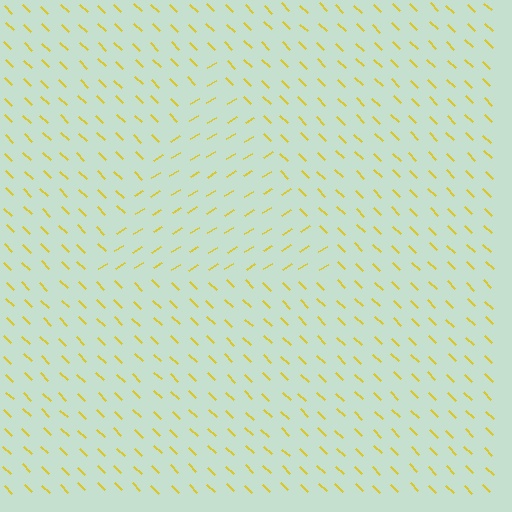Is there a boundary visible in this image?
Yes, there is a texture boundary formed by a change in line orientation.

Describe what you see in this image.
The image is filled with small yellow line segments. A triangle region in the image has lines oriented differently from the surrounding lines, creating a visible texture boundary.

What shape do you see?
I see a triangle.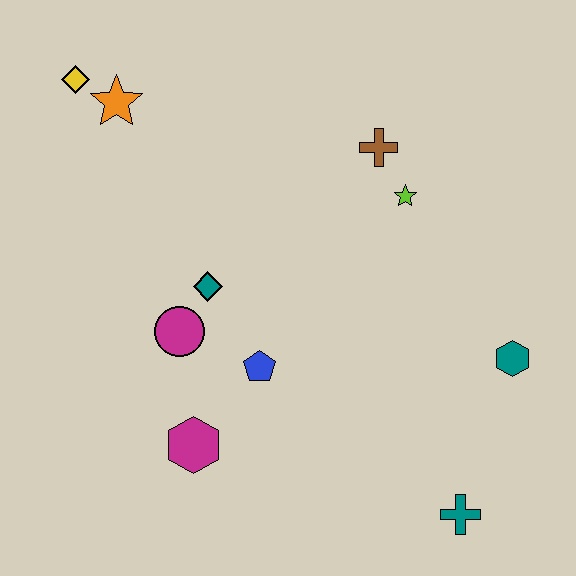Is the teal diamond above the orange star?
No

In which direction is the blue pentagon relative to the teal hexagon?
The blue pentagon is to the left of the teal hexagon.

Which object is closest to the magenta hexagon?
The blue pentagon is closest to the magenta hexagon.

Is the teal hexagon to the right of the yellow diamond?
Yes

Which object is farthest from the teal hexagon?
The yellow diamond is farthest from the teal hexagon.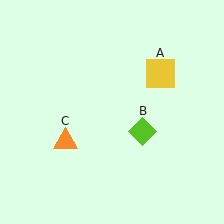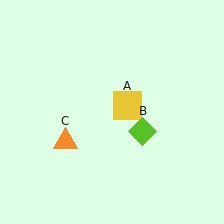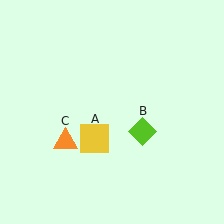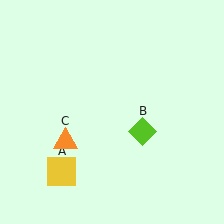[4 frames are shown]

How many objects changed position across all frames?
1 object changed position: yellow square (object A).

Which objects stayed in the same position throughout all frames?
Lime diamond (object B) and orange triangle (object C) remained stationary.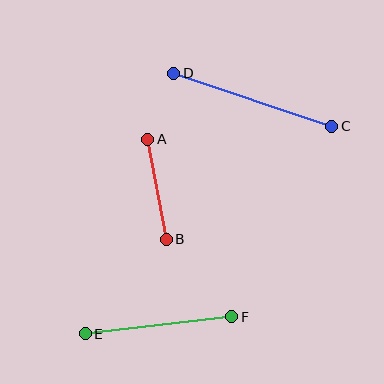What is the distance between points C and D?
The distance is approximately 167 pixels.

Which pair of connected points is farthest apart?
Points C and D are farthest apart.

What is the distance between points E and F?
The distance is approximately 148 pixels.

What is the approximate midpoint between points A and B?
The midpoint is at approximately (157, 189) pixels.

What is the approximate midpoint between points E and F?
The midpoint is at approximately (159, 325) pixels.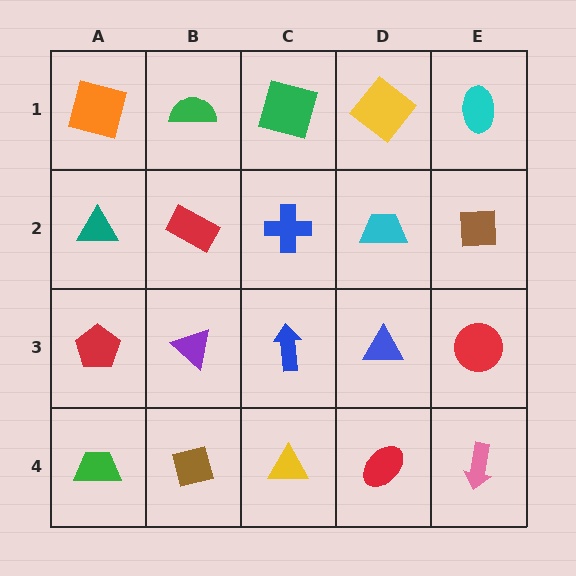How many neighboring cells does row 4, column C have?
3.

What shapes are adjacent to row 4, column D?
A blue triangle (row 3, column D), a yellow triangle (row 4, column C), a pink arrow (row 4, column E).